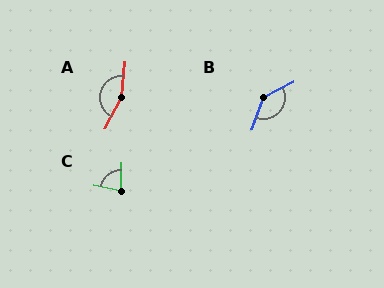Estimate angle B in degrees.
Approximately 136 degrees.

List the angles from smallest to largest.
C (78°), B (136°), A (158°).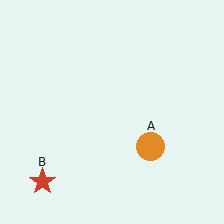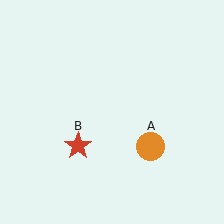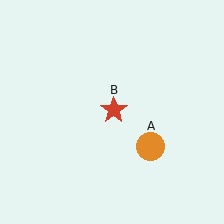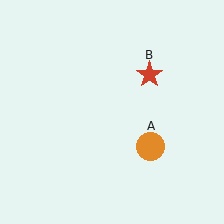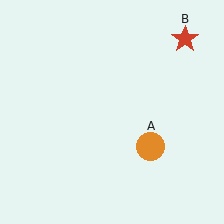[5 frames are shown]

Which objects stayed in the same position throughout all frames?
Orange circle (object A) remained stationary.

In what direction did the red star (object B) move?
The red star (object B) moved up and to the right.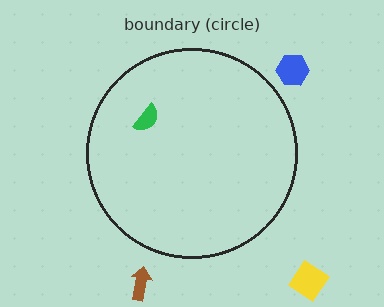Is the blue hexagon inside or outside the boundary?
Outside.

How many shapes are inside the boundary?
1 inside, 3 outside.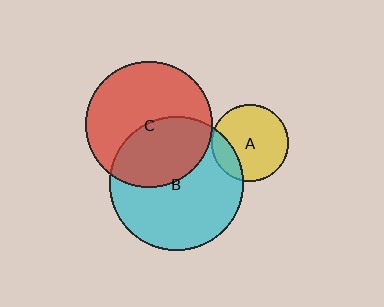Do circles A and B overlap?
Yes.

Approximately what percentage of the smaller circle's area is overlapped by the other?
Approximately 20%.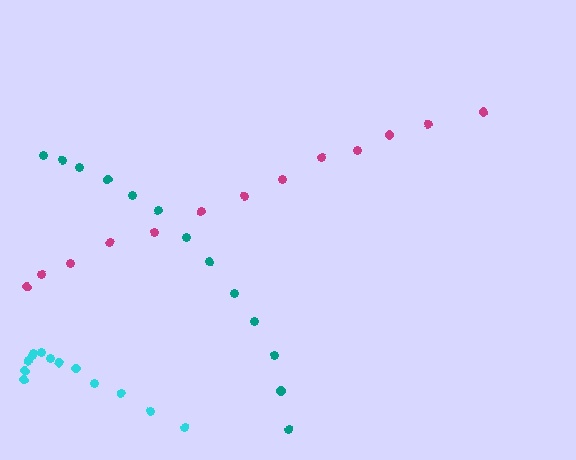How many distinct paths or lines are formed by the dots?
There are 3 distinct paths.